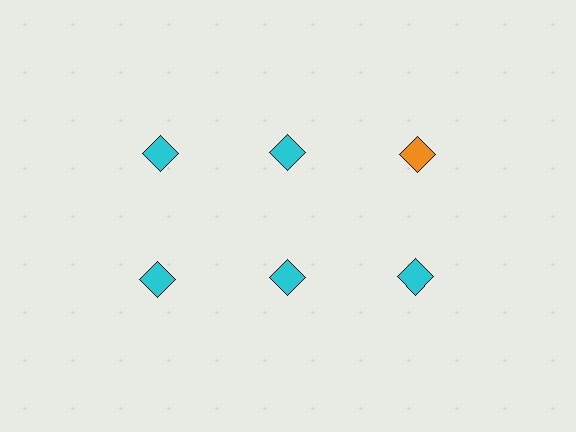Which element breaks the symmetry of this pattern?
The orange diamond in the top row, center column breaks the symmetry. All other shapes are cyan diamonds.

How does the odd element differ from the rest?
It has a different color: orange instead of cyan.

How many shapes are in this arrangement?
There are 6 shapes arranged in a grid pattern.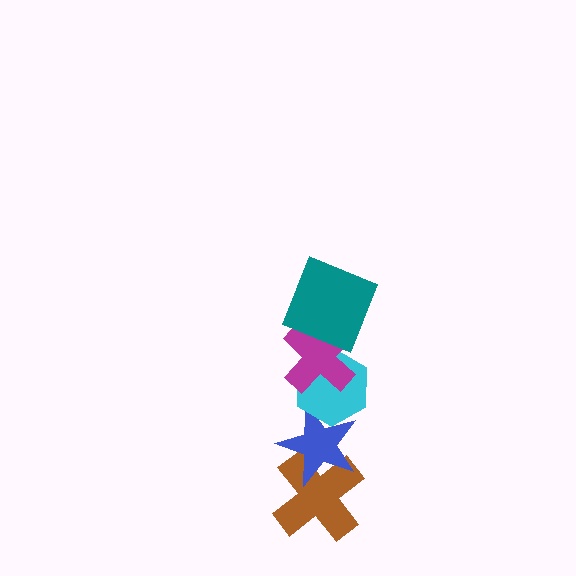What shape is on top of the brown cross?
The blue star is on top of the brown cross.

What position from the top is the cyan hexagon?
The cyan hexagon is 3rd from the top.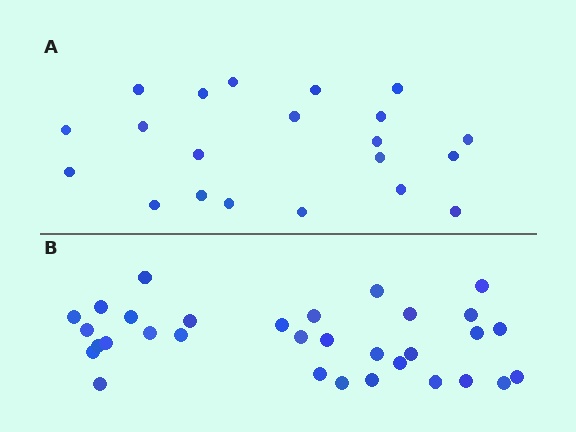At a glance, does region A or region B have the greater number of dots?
Region B (the bottom region) has more dots.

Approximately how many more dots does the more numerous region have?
Region B has roughly 12 or so more dots than region A.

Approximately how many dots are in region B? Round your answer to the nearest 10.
About 30 dots. (The exact count is 32, which rounds to 30.)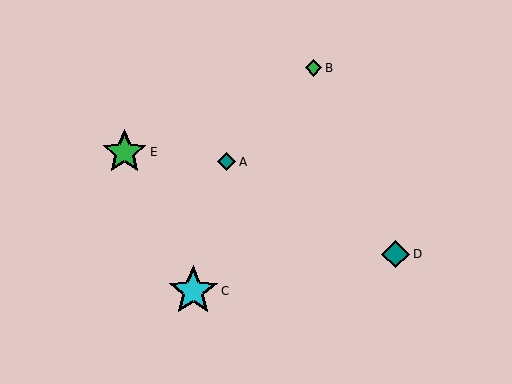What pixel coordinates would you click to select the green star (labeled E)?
Click at (124, 152) to select the green star E.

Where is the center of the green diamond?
The center of the green diamond is at (313, 68).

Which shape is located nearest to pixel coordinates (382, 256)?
The teal diamond (labeled D) at (396, 254) is nearest to that location.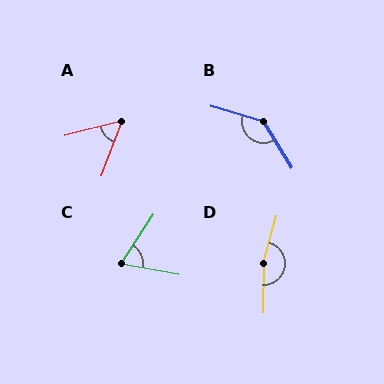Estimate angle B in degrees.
Approximately 138 degrees.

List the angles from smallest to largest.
A (55°), C (67°), B (138°), D (164°).